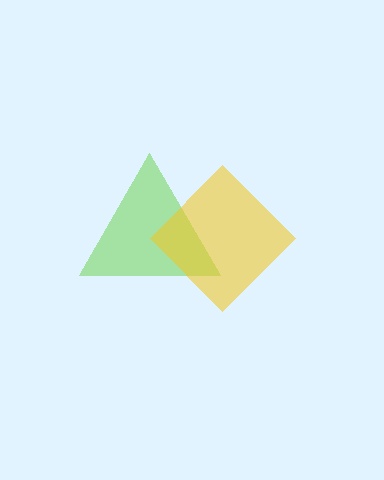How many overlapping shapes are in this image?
There are 2 overlapping shapes in the image.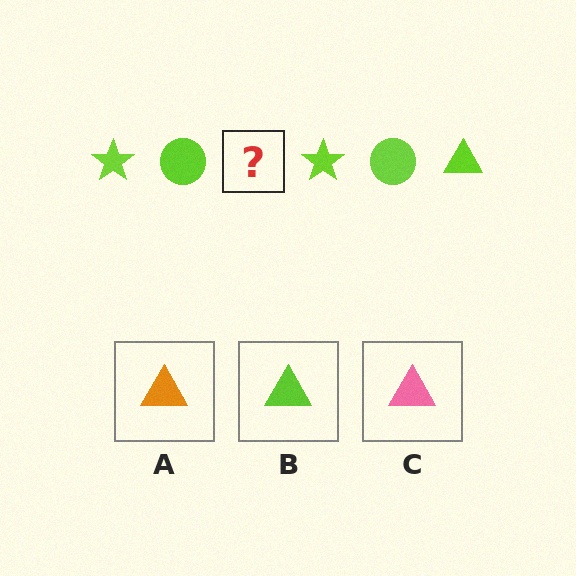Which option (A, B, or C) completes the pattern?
B.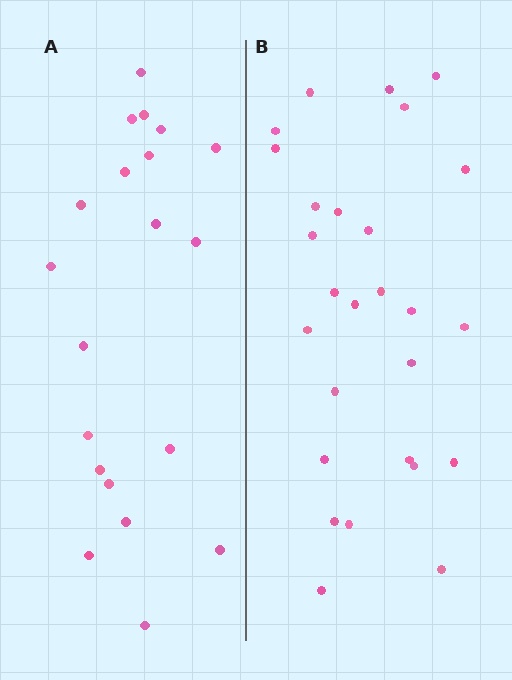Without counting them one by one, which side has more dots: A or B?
Region B (the right region) has more dots.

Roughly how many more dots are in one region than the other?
Region B has roughly 8 or so more dots than region A.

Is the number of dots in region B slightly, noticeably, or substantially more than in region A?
Region B has noticeably more, but not dramatically so. The ratio is roughly 1.4 to 1.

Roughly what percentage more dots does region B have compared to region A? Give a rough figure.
About 35% more.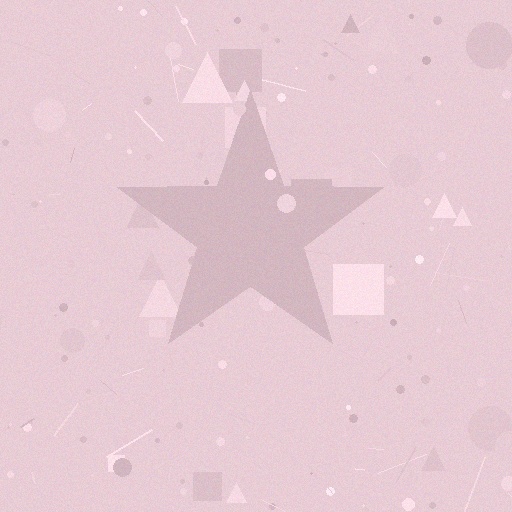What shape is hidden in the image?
A star is hidden in the image.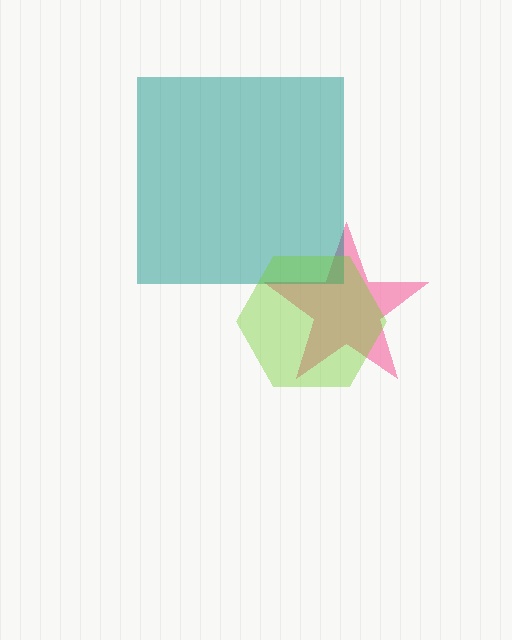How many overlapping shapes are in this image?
There are 3 overlapping shapes in the image.